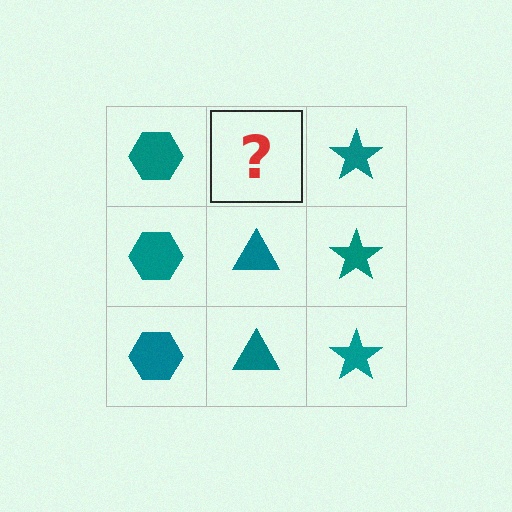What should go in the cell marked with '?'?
The missing cell should contain a teal triangle.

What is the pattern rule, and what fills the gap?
The rule is that each column has a consistent shape. The gap should be filled with a teal triangle.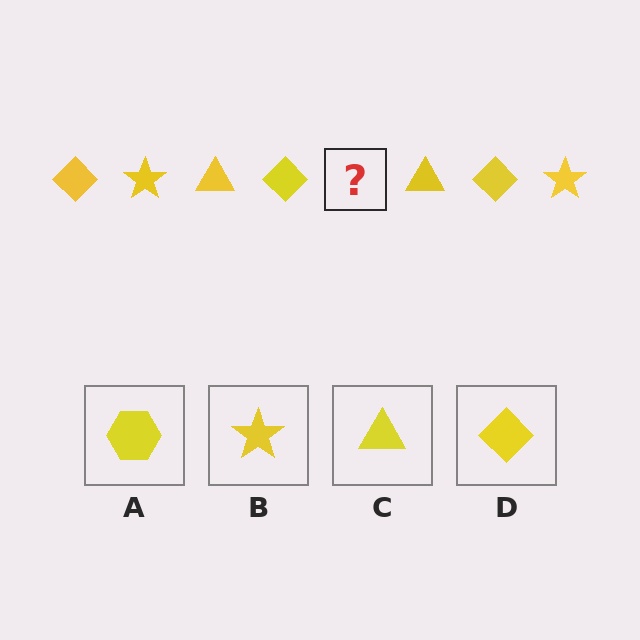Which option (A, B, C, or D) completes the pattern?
B.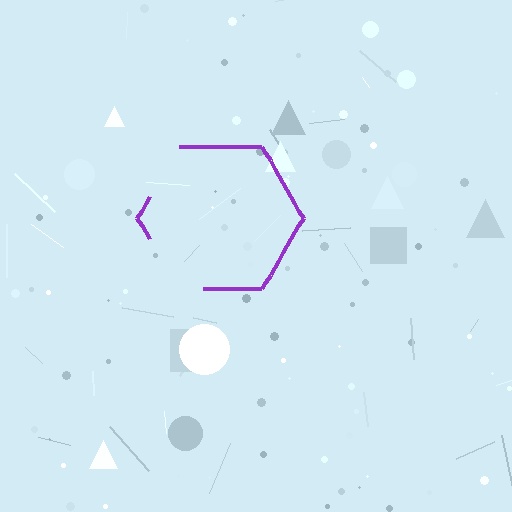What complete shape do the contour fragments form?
The contour fragments form a hexagon.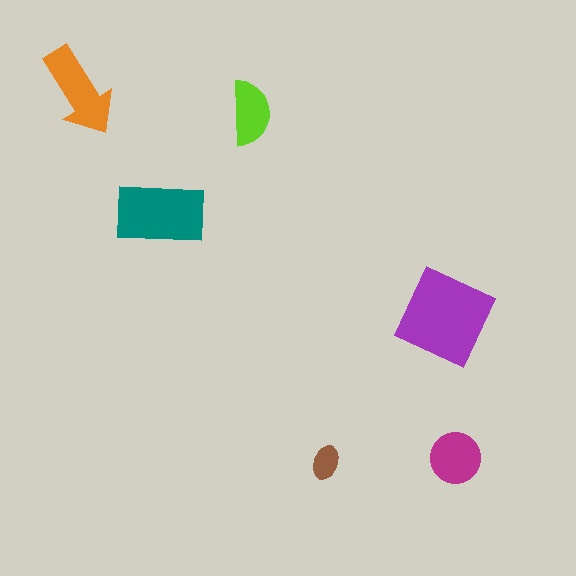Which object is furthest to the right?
The magenta circle is rightmost.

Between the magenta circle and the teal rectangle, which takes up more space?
The teal rectangle.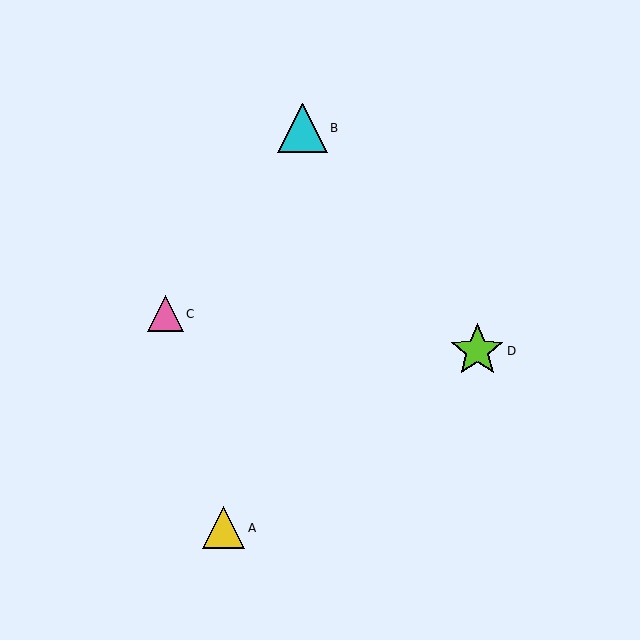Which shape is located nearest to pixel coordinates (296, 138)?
The cyan triangle (labeled B) at (303, 128) is nearest to that location.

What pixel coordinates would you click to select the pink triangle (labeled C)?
Click at (166, 314) to select the pink triangle C.